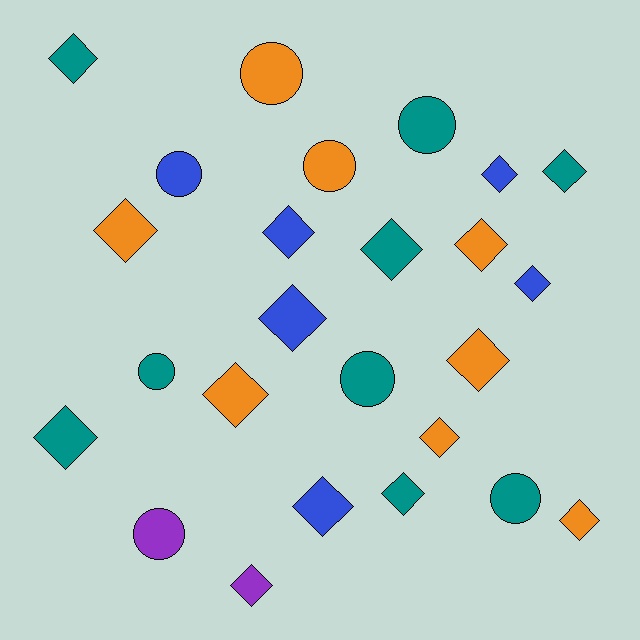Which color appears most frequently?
Teal, with 9 objects.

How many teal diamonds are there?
There are 5 teal diamonds.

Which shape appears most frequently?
Diamond, with 17 objects.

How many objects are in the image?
There are 25 objects.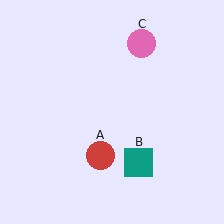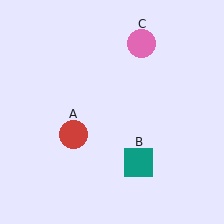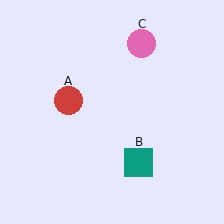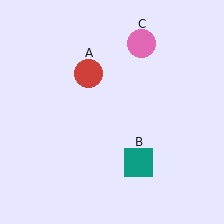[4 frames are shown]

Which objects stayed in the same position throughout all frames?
Teal square (object B) and pink circle (object C) remained stationary.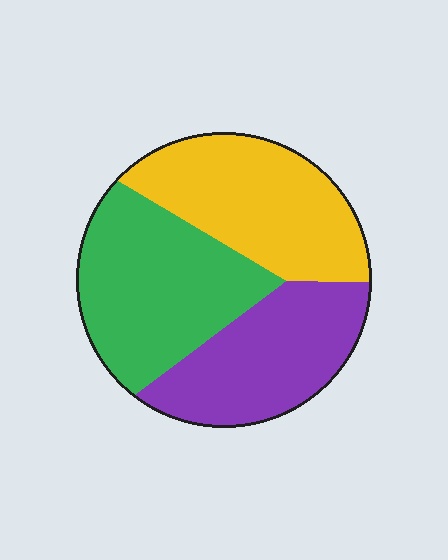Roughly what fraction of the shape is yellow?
Yellow covers 34% of the shape.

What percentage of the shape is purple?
Purple takes up about one third (1/3) of the shape.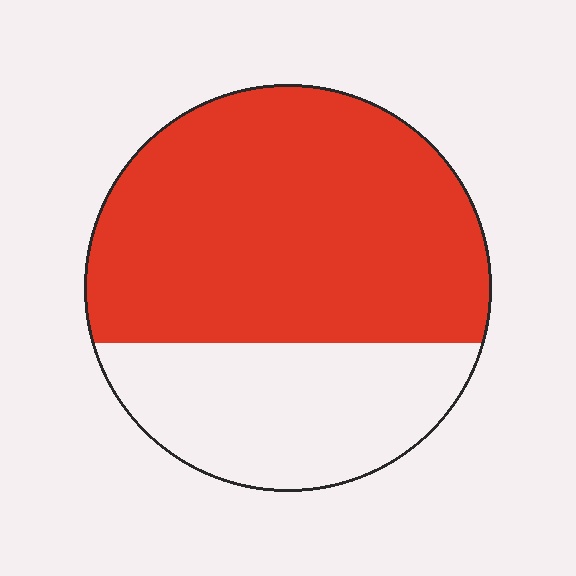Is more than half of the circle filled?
Yes.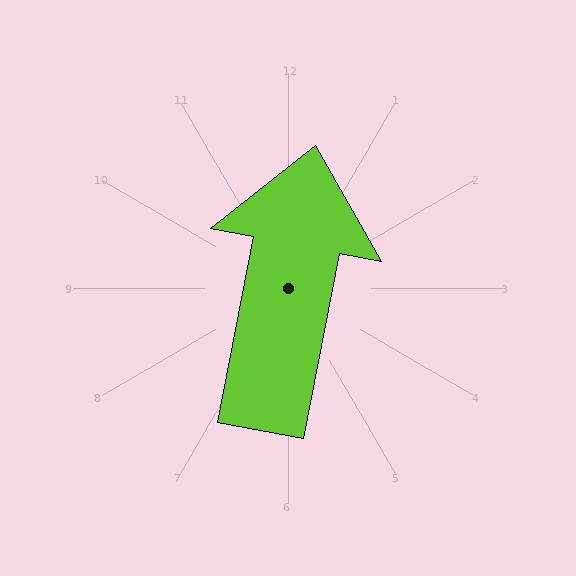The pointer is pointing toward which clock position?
Roughly 12 o'clock.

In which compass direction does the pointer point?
North.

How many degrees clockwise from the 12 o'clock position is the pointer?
Approximately 11 degrees.